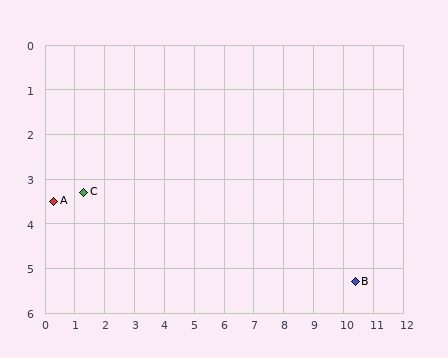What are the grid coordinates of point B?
Point B is at approximately (10.4, 5.3).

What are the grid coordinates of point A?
Point A is at approximately (0.3, 3.5).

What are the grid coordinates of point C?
Point C is at approximately (1.3, 3.3).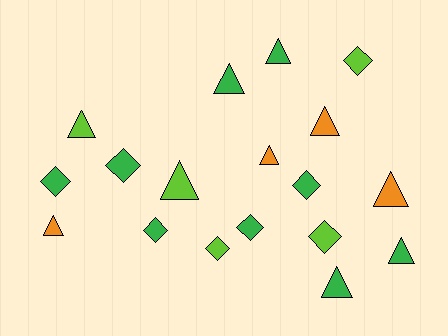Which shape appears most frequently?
Triangle, with 10 objects.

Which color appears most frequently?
Green, with 9 objects.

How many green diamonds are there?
There are 5 green diamonds.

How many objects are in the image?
There are 18 objects.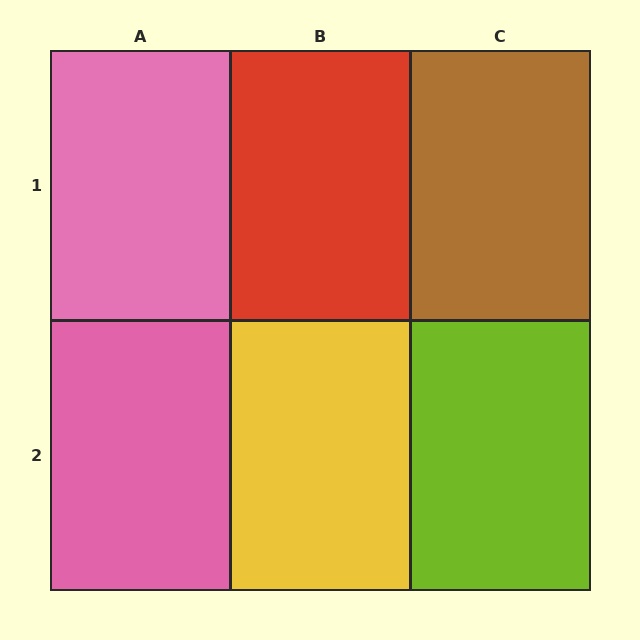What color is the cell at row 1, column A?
Pink.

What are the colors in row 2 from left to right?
Pink, yellow, lime.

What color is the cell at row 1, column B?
Red.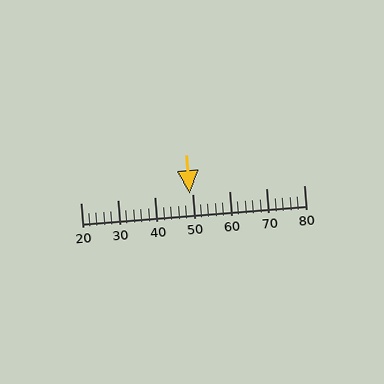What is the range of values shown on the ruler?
The ruler shows values from 20 to 80.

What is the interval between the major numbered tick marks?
The major tick marks are spaced 10 units apart.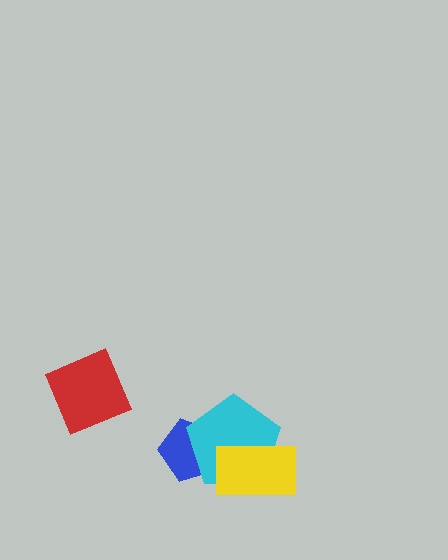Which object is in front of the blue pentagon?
The cyan pentagon is in front of the blue pentagon.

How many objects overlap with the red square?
0 objects overlap with the red square.